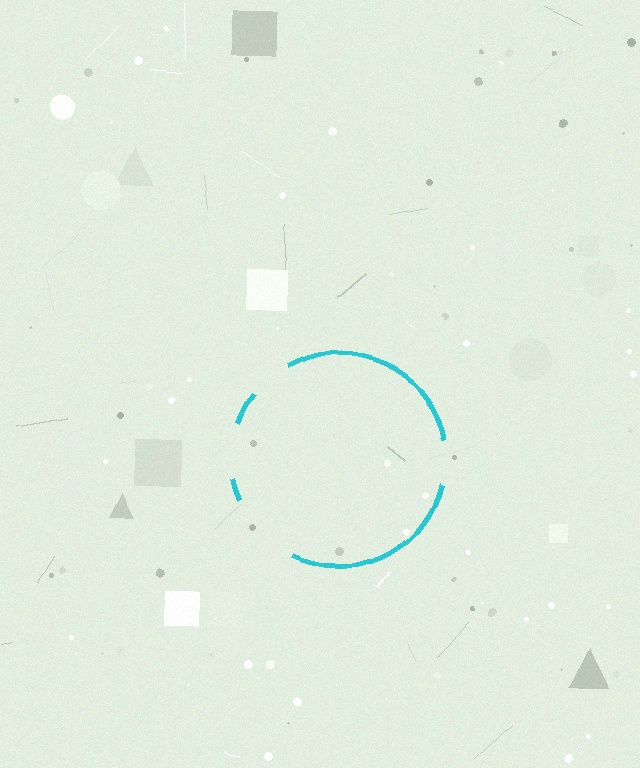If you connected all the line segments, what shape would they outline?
They would outline a circle.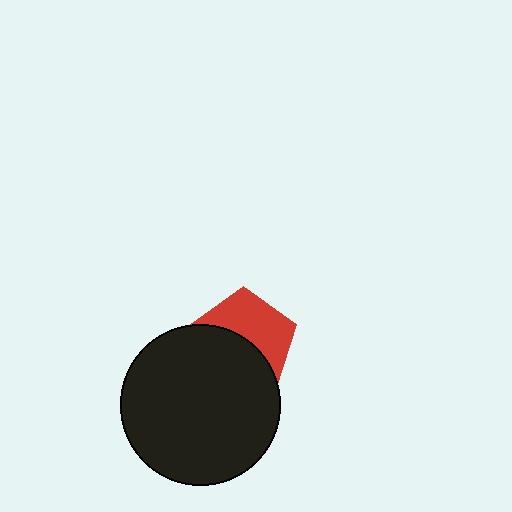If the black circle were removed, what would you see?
You would see the complete red pentagon.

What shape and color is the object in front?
The object in front is a black circle.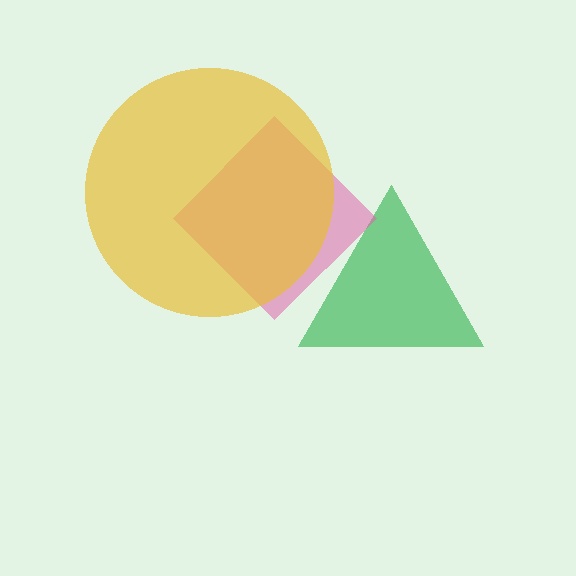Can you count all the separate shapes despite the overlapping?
Yes, there are 3 separate shapes.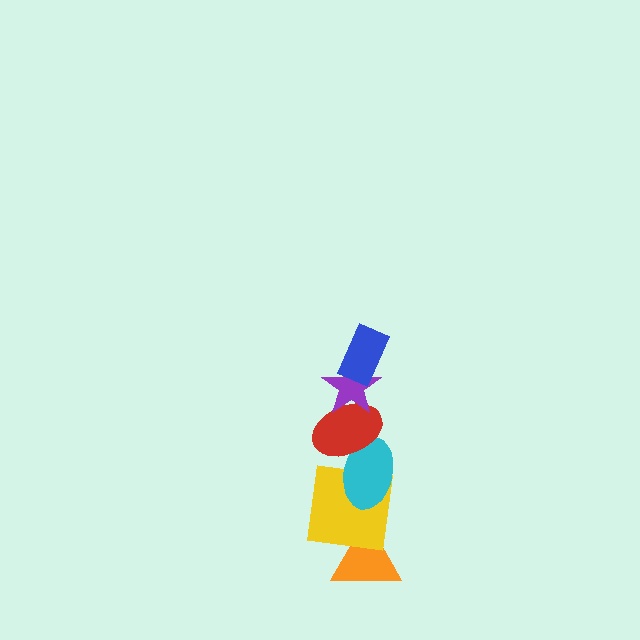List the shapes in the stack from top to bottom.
From top to bottom: the blue rectangle, the purple star, the red ellipse, the cyan ellipse, the yellow square, the orange triangle.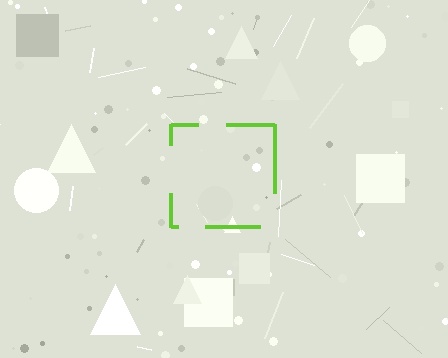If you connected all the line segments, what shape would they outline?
They would outline a square.